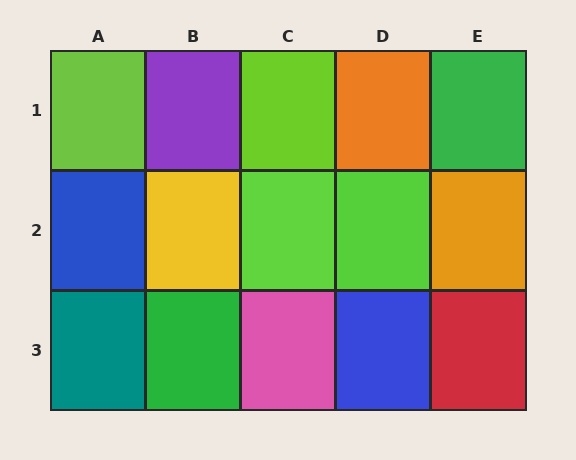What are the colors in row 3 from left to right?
Teal, green, pink, blue, red.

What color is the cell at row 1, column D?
Orange.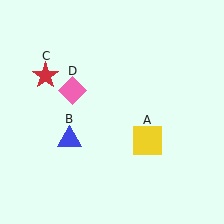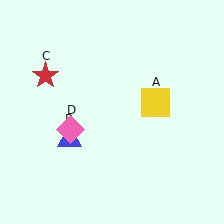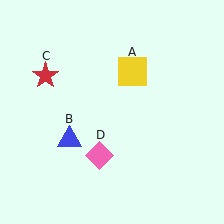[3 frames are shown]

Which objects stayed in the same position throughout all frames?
Blue triangle (object B) and red star (object C) remained stationary.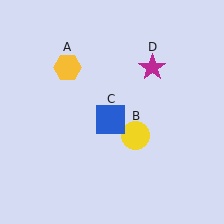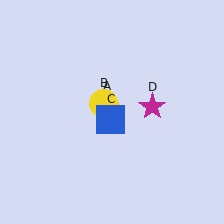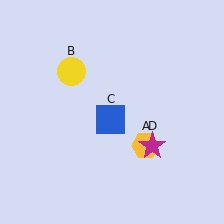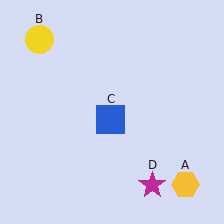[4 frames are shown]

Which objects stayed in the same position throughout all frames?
Blue square (object C) remained stationary.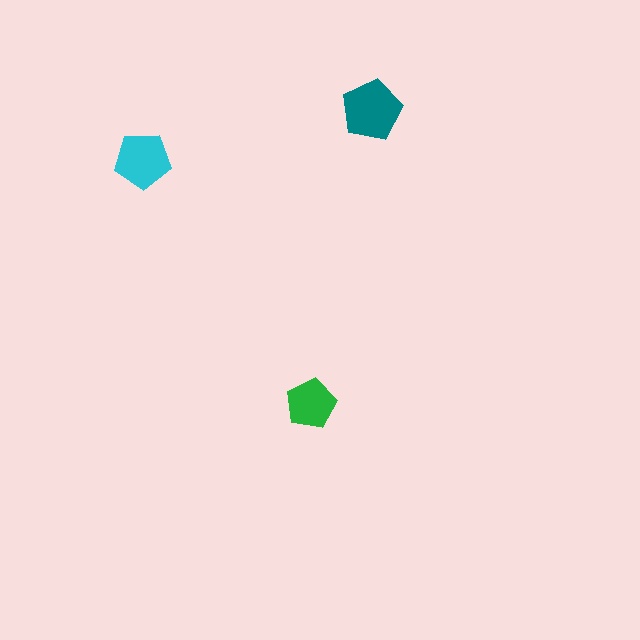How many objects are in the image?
There are 3 objects in the image.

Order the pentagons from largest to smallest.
the teal one, the cyan one, the green one.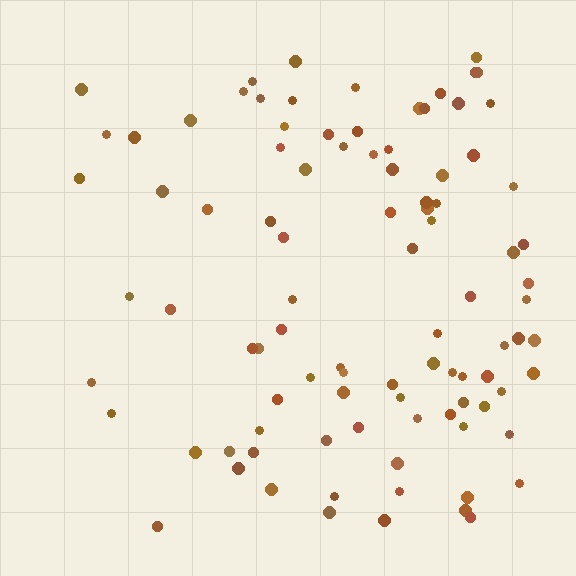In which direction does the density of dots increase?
From left to right, with the right side densest.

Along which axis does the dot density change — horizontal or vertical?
Horizontal.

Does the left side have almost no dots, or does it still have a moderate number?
Still a moderate number, just noticeably fewer than the right.